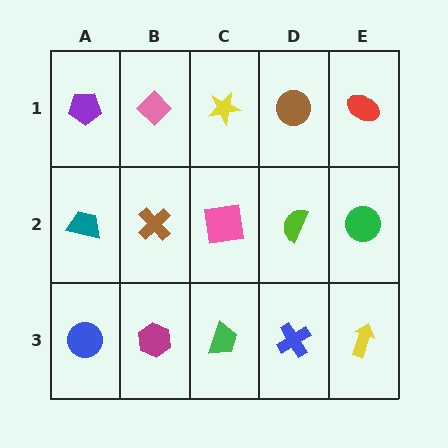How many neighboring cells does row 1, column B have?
3.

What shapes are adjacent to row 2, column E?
A red ellipse (row 1, column E), a yellow arrow (row 3, column E), a lime semicircle (row 2, column D).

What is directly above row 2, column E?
A red ellipse.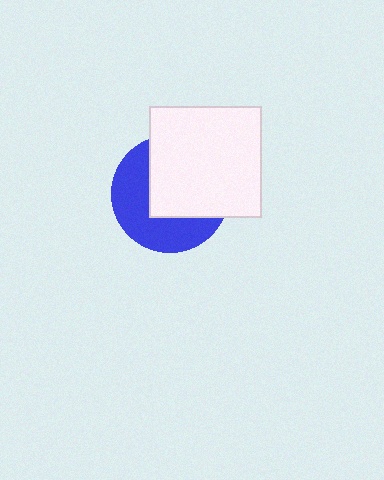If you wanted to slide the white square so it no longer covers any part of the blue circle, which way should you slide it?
Slide it toward the upper-right — that is the most direct way to separate the two shapes.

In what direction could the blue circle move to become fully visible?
The blue circle could move toward the lower-left. That would shift it out from behind the white square entirely.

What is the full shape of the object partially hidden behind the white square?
The partially hidden object is a blue circle.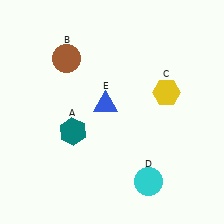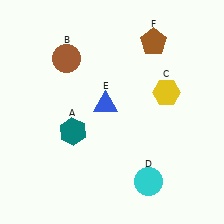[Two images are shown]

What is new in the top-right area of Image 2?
A brown pentagon (F) was added in the top-right area of Image 2.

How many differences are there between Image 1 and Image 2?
There is 1 difference between the two images.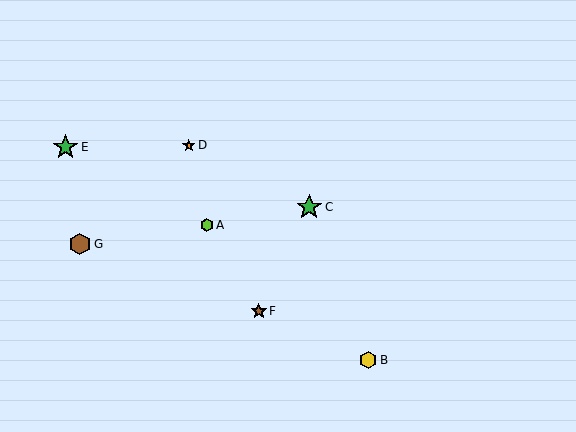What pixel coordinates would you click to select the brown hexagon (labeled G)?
Click at (80, 244) to select the brown hexagon G.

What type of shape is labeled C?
Shape C is a green star.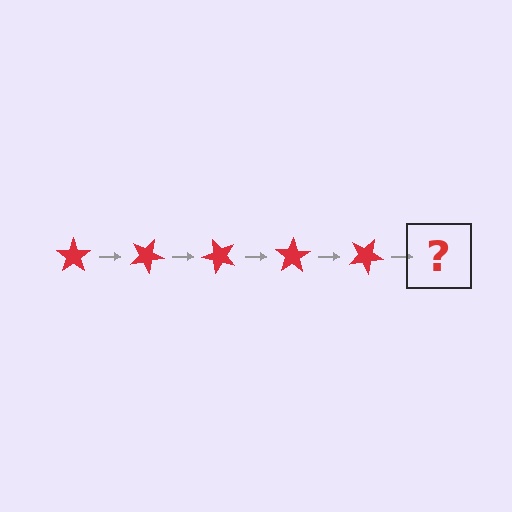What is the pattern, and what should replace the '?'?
The pattern is that the star rotates 25 degrees each step. The '?' should be a red star rotated 125 degrees.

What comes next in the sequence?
The next element should be a red star rotated 125 degrees.